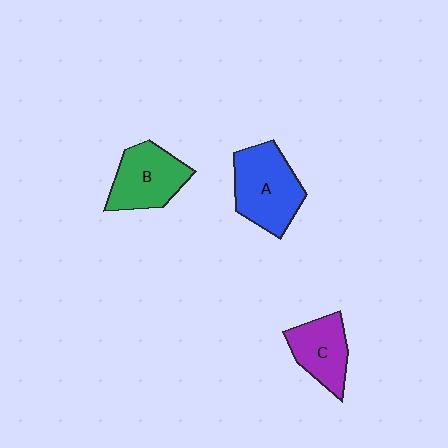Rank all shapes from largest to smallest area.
From largest to smallest: A (blue), B (green), C (purple).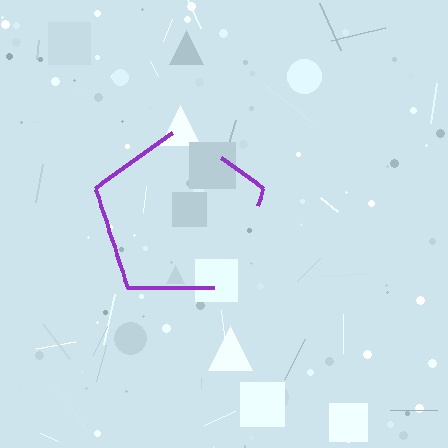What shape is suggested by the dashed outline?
The dashed outline suggests a pentagon.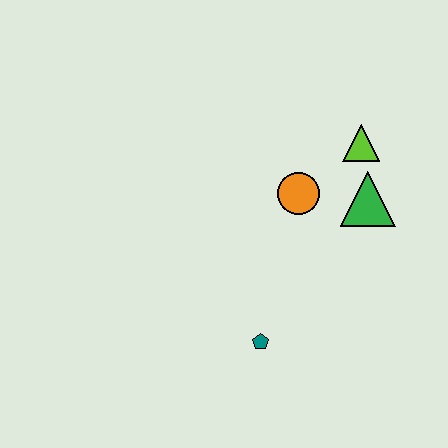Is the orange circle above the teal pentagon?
Yes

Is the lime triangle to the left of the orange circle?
No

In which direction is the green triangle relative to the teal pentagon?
The green triangle is above the teal pentagon.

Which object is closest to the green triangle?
The lime triangle is closest to the green triangle.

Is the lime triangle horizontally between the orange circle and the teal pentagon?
No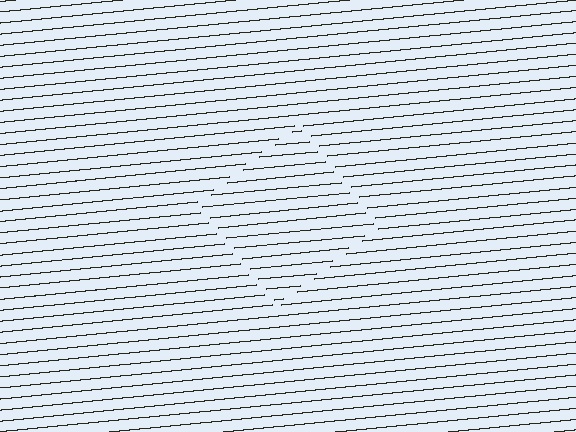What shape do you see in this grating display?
An illusory square. The interior of the shape contains the same grating, shifted by half a period — the contour is defined by the phase discontinuity where line-ends from the inner and outer gratings abut.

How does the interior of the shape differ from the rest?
The interior of the shape contains the same grating, shifted by half a period — the contour is defined by the phase discontinuity where line-ends from the inner and outer gratings abut.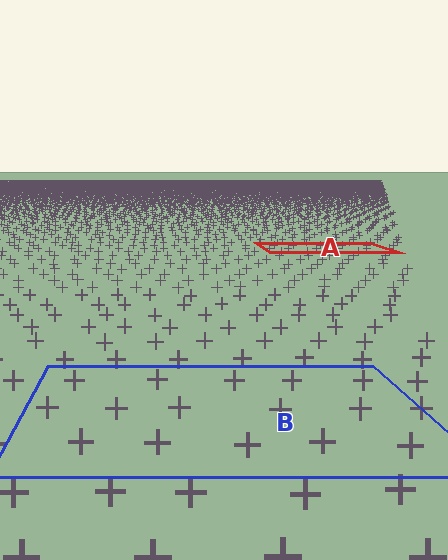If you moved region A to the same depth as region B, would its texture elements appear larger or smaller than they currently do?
They would appear larger. At a closer depth, the same texture elements are projected at a bigger on-screen size.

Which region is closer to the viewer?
Region B is closer. The texture elements there are larger and more spread out.